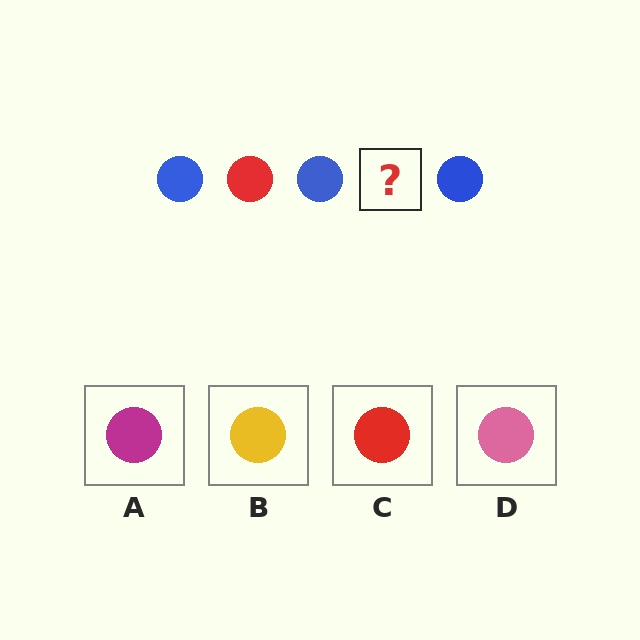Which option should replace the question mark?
Option C.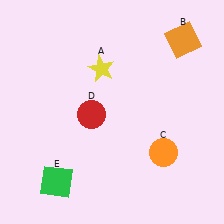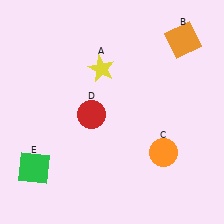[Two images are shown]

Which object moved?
The green square (E) moved left.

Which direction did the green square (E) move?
The green square (E) moved left.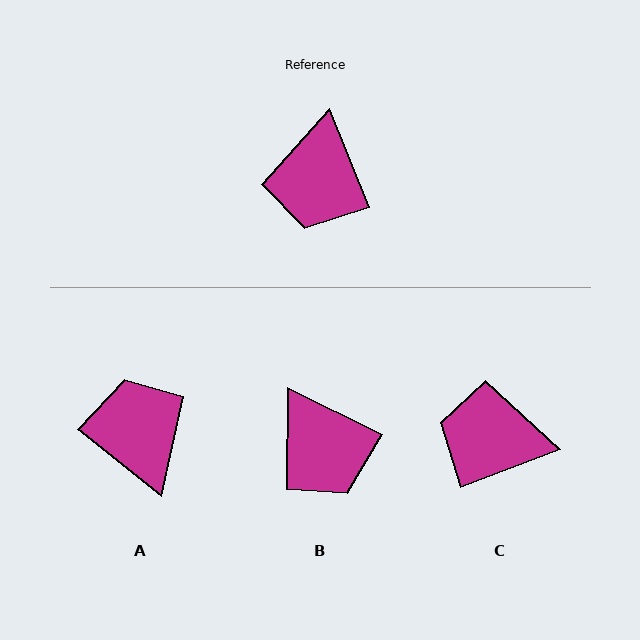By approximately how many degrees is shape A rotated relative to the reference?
Approximately 151 degrees clockwise.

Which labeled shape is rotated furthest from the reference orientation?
A, about 151 degrees away.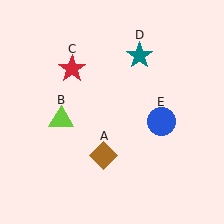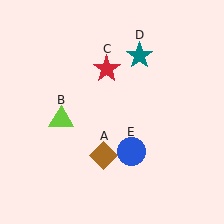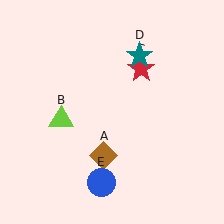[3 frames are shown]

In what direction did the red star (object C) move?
The red star (object C) moved right.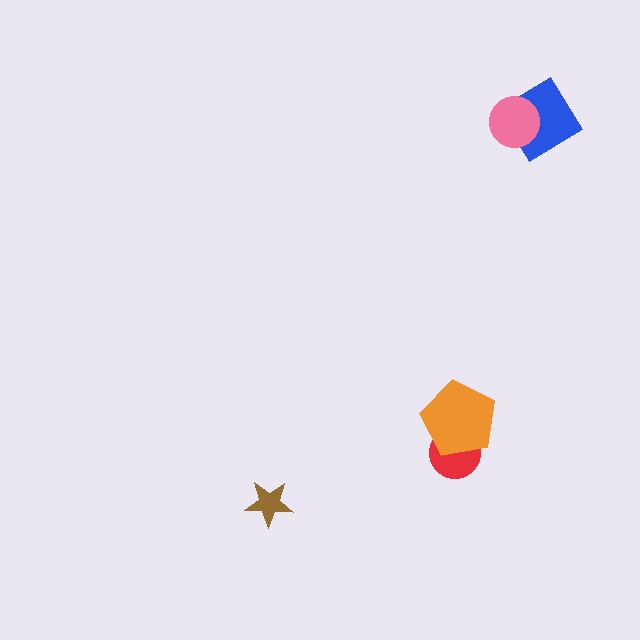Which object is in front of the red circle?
The orange pentagon is in front of the red circle.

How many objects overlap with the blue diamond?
1 object overlaps with the blue diamond.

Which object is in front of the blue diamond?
The pink circle is in front of the blue diamond.